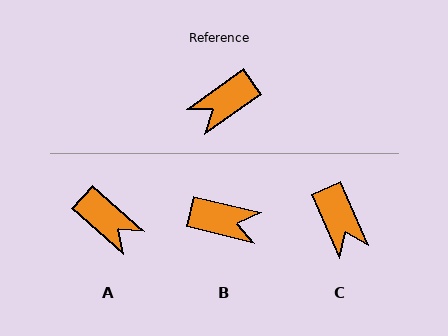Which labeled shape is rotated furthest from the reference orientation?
B, about 131 degrees away.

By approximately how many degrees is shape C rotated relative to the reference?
Approximately 78 degrees counter-clockwise.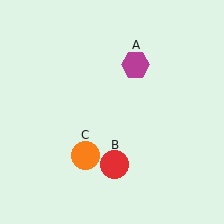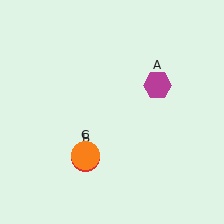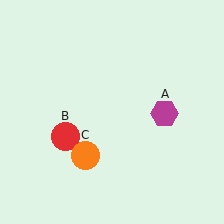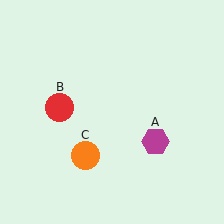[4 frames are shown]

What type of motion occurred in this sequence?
The magenta hexagon (object A), red circle (object B) rotated clockwise around the center of the scene.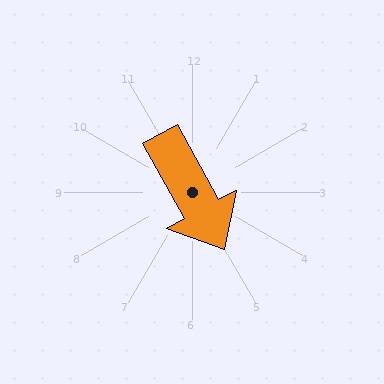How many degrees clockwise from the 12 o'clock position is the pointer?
Approximately 151 degrees.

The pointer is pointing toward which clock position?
Roughly 5 o'clock.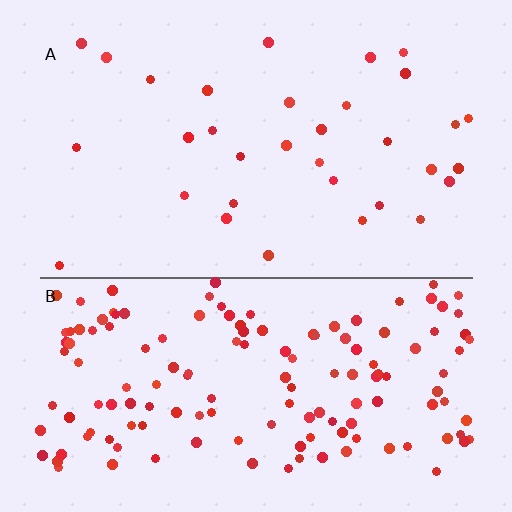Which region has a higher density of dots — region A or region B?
B (the bottom).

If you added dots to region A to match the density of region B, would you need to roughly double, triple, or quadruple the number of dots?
Approximately quadruple.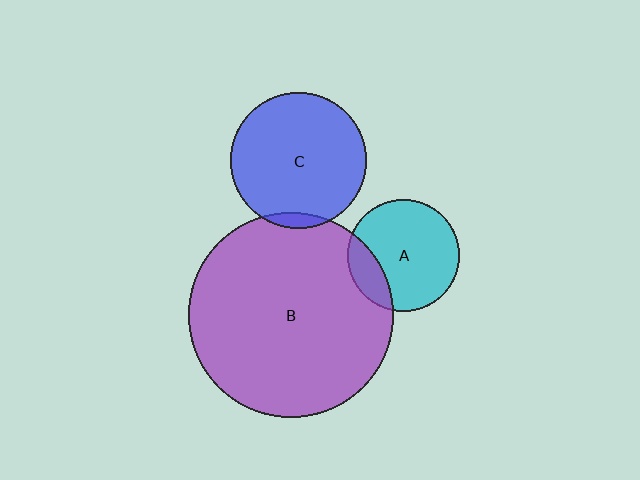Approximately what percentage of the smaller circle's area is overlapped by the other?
Approximately 20%.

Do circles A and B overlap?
Yes.